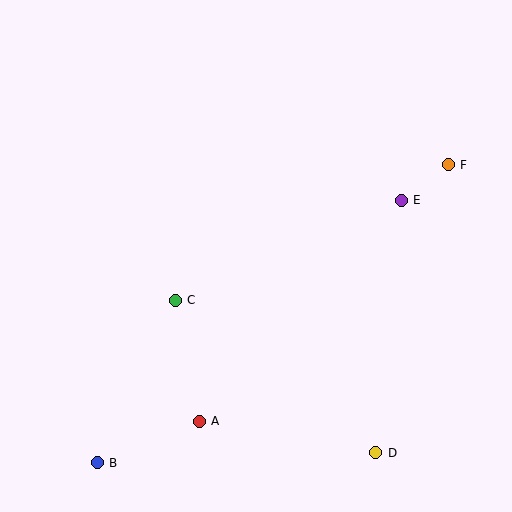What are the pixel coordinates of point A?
Point A is at (199, 421).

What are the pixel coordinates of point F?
Point F is at (448, 165).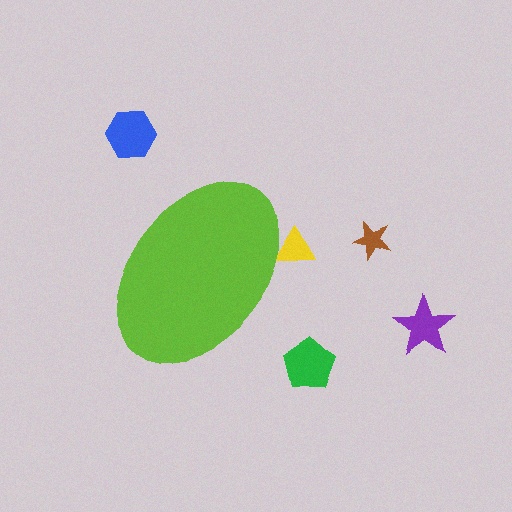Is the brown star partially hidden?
No, the brown star is fully visible.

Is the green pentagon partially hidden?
No, the green pentagon is fully visible.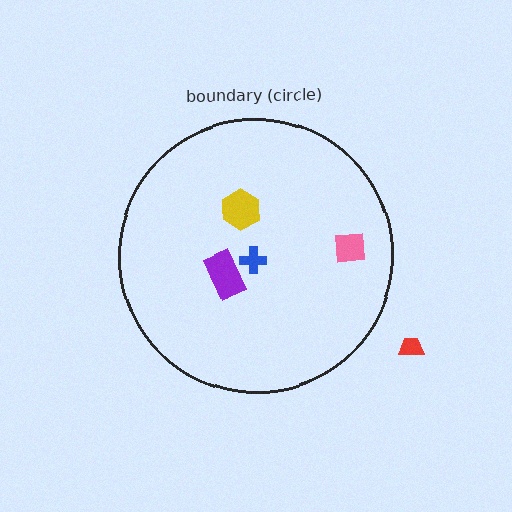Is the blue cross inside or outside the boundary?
Inside.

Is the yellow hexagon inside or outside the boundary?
Inside.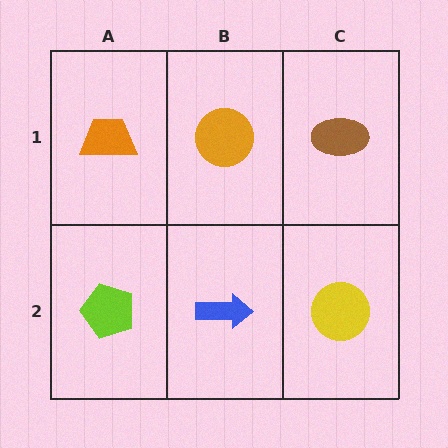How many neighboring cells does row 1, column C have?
2.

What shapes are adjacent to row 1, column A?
A lime pentagon (row 2, column A), an orange circle (row 1, column B).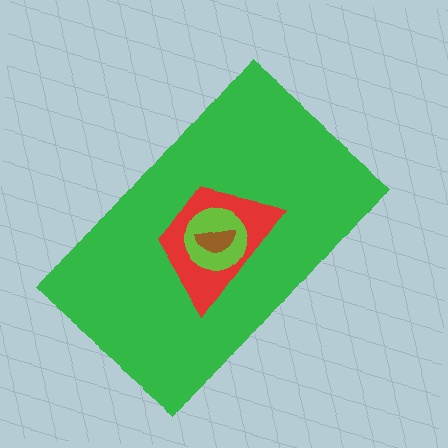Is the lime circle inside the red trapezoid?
Yes.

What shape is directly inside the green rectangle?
The red trapezoid.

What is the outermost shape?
The green rectangle.